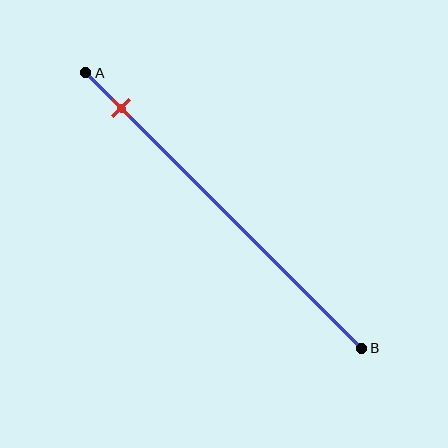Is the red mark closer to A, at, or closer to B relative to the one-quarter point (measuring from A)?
The red mark is closer to point A than the one-quarter point of segment AB.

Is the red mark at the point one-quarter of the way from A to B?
No, the mark is at about 15% from A, not at the 25% one-quarter point.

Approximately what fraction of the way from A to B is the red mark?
The red mark is approximately 15% of the way from A to B.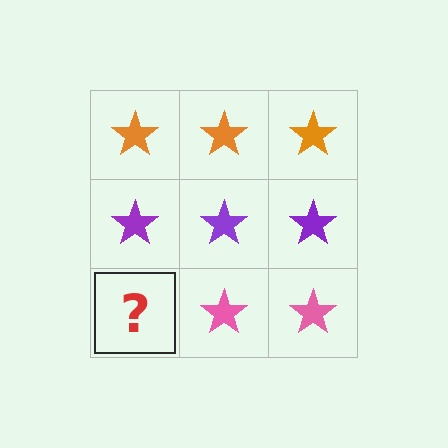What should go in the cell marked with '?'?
The missing cell should contain a pink star.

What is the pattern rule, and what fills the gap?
The rule is that each row has a consistent color. The gap should be filled with a pink star.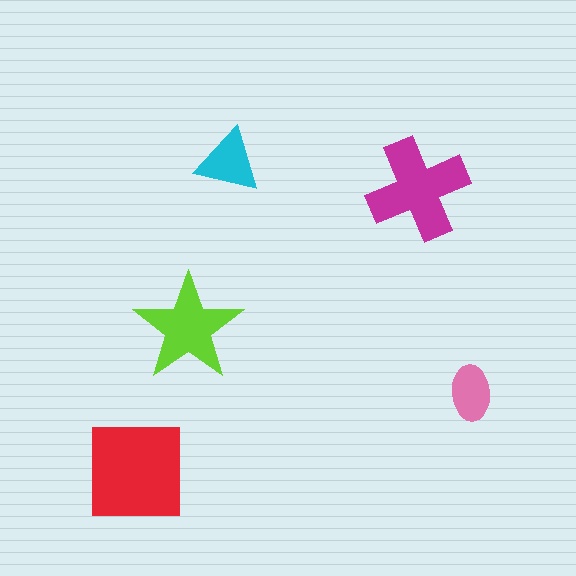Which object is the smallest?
The pink ellipse.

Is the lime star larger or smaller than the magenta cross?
Smaller.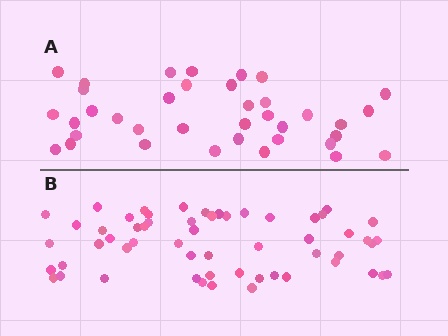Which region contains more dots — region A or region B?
Region B (the bottom region) has more dots.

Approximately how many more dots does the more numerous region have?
Region B has approximately 20 more dots than region A.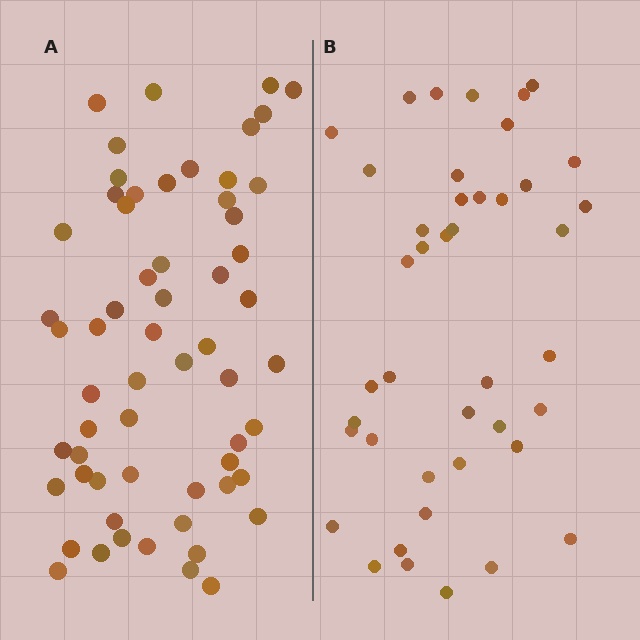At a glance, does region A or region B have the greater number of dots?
Region A (the left region) has more dots.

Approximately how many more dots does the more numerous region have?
Region A has approximately 20 more dots than region B.